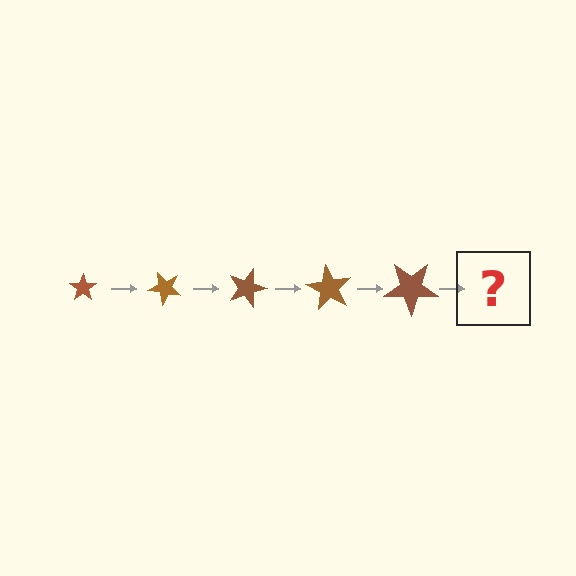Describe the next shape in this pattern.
It should be a star, larger than the previous one and rotated 225 degrees from the start.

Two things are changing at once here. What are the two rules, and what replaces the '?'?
The two rules are that the star grows larger each step and it rotates 45 degrees each step. The '?' should be a star, larger than the previous one and rotated 225 degrees from the start.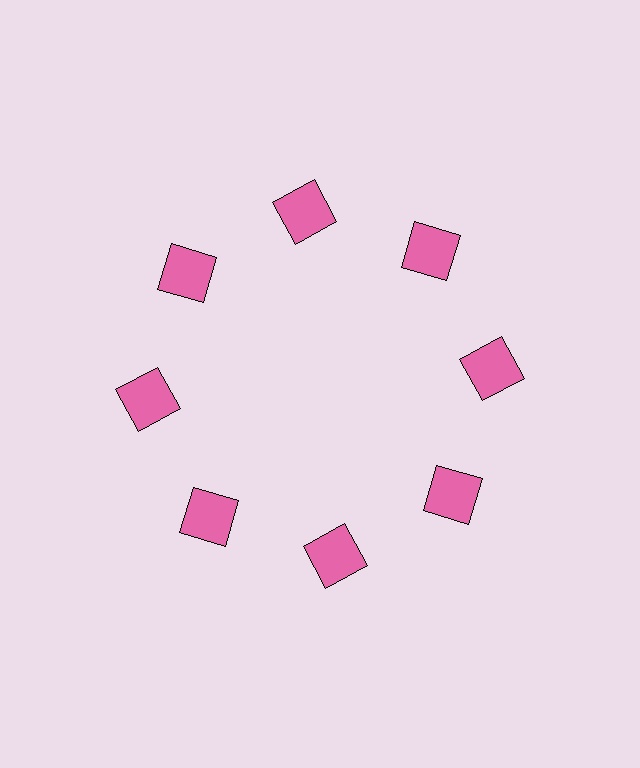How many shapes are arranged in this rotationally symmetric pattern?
There are 8 shapes, arranged in 8 groups of 1.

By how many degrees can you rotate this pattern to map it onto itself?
The pattern maps onto itself every 45 degrees of rotation.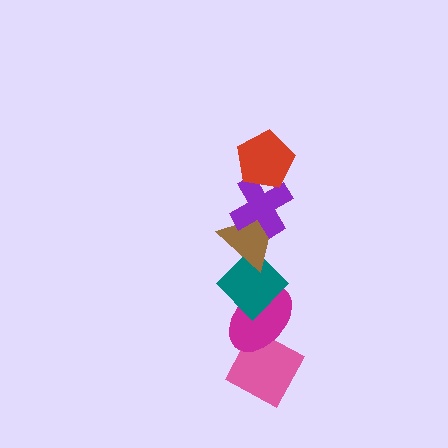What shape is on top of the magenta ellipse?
The teal diamond is on top of the magenta ellipse.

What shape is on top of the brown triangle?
The purple cross is on top of the brown triangle.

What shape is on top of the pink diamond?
The magenta ellipse is on top of the pink diamond.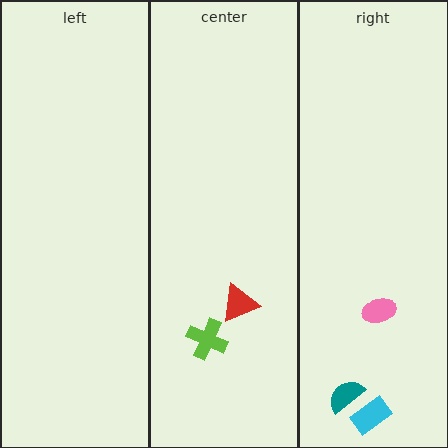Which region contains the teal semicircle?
The right region.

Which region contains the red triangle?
The center region.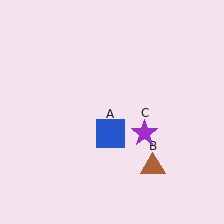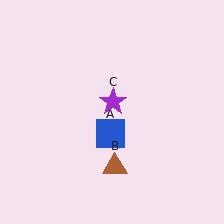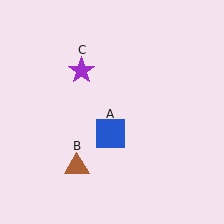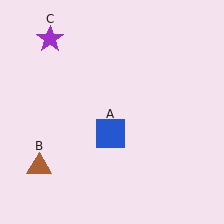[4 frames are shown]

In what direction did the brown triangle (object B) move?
The brown triangle (object B) moved left.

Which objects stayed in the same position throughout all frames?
Blue square (object A) remained stationary.